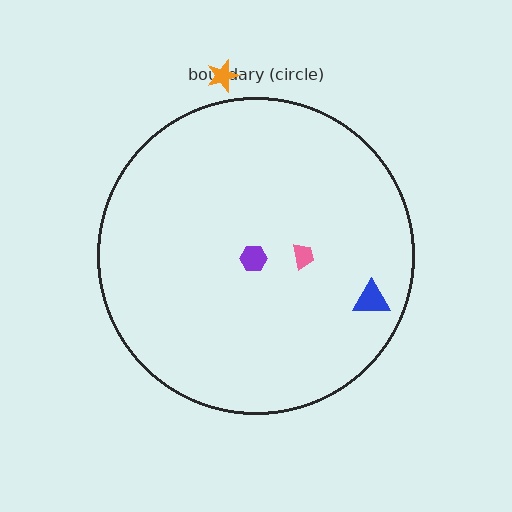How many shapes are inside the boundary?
3 inside, 1 outside.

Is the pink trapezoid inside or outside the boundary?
Inside.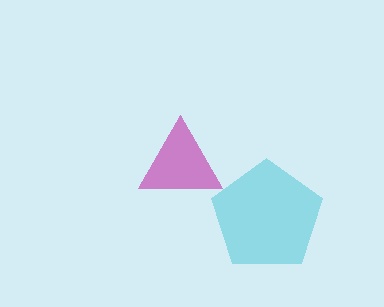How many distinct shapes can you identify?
There are 2 distinct shapes: a magenta triangle, a cyan pentagon.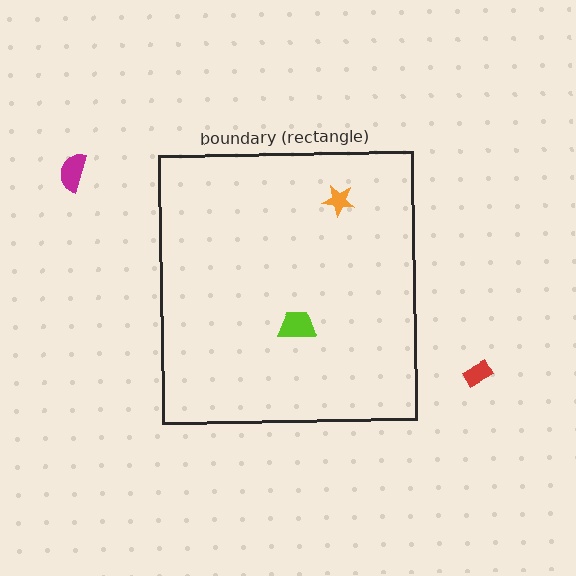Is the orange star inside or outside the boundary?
Inside.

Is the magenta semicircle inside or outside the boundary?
Outside.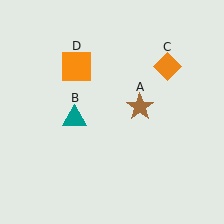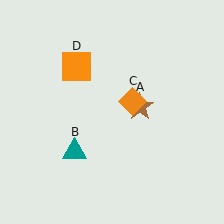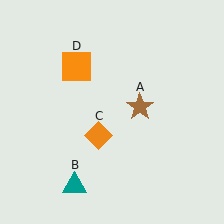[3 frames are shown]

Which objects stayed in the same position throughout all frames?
Brown star (object A) and orange square (object D) remained stationary.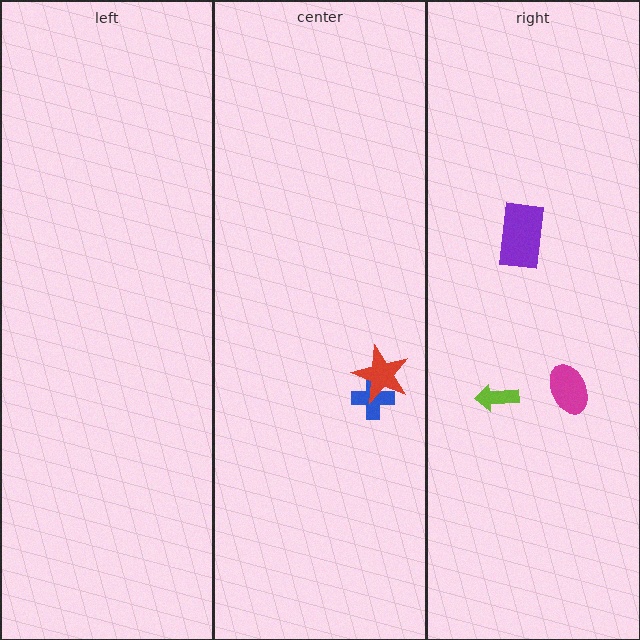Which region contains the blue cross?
The center region.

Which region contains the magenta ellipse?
The right region.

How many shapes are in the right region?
3.